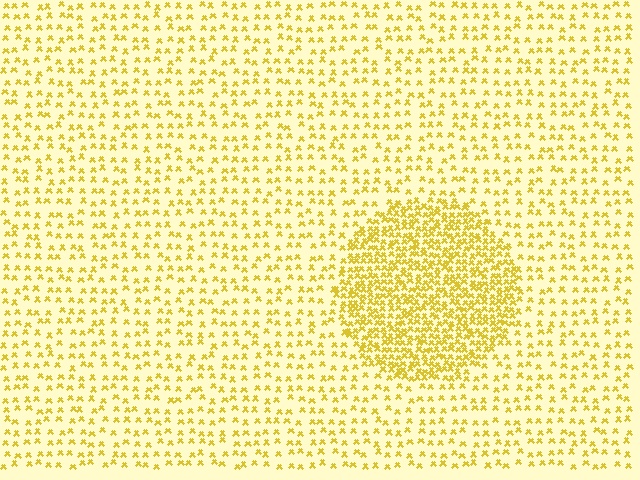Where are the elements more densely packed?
The elements are more densely packed inside the circle boundary.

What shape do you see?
I see a circle.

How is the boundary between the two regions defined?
The boundary is defined by a change in element density (approximately 2.6x ratio). All elements are the same color, size, and shape.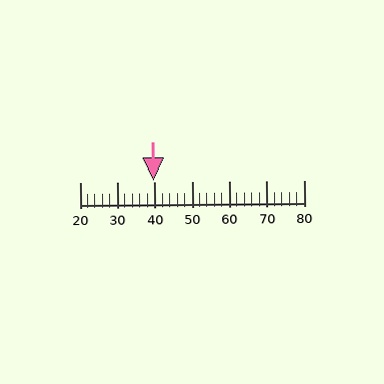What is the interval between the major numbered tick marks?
The major tick marks are spaced 10 units apart.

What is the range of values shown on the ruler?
The ruler shows values from 20 to 80.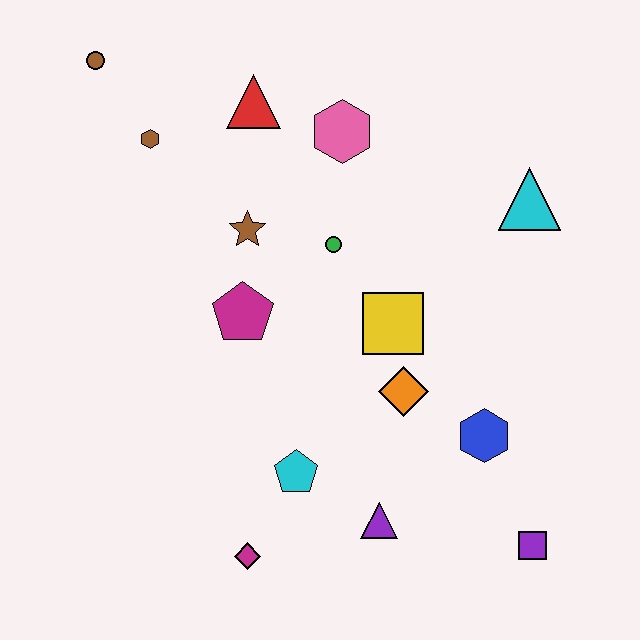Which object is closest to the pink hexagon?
The red triangle is closest to the pink hexagon.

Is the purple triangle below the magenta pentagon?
Yes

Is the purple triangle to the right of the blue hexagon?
No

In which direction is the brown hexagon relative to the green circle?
The brown hexagon is to the left of the green circle.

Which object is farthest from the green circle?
The purple square is farthest from the green circle.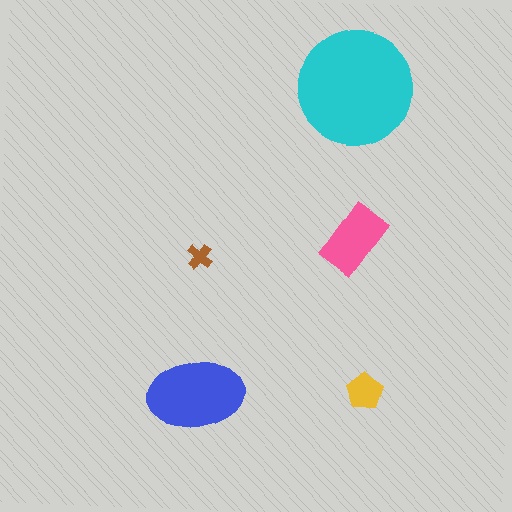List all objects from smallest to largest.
The brown cross, the yellow pentagon, the pink rectangle, the blue ellipse, the cyan circle.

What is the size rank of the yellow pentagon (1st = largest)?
4th.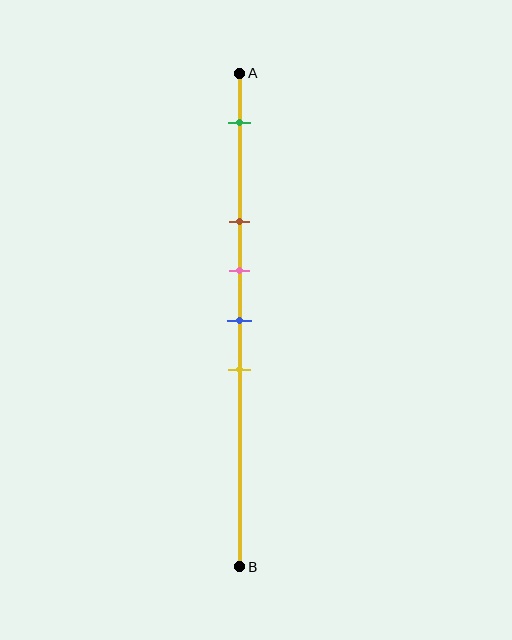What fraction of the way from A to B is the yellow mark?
The yellow mark is approximately 60% (0.6) of the way from A to B.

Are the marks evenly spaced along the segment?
No, the marks are not evenly spaced.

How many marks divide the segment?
There are 5 marks dividing the segment.